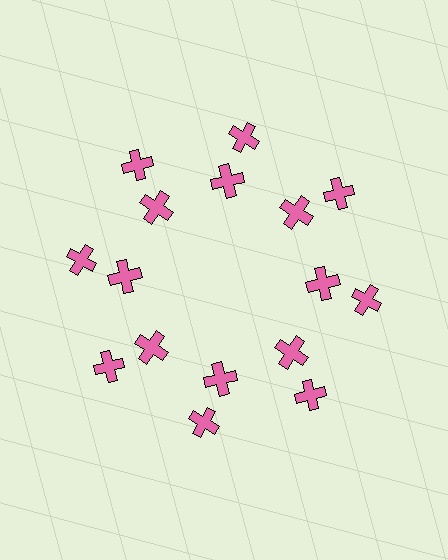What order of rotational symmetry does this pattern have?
This pattern has 8-fold rotational symmetry.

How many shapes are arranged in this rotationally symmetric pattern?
There are 16 shapes, arranged in 8 groups of 2.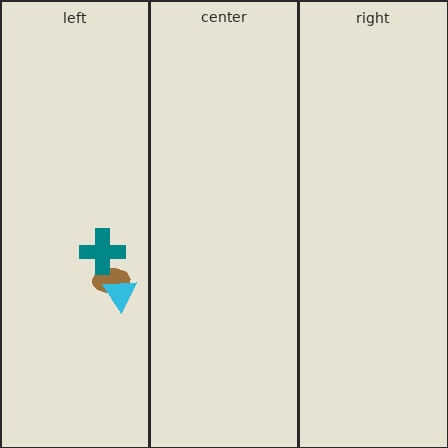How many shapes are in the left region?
3.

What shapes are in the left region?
The brown ellipse, the cyan triangle, the teal cross.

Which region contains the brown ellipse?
The left region.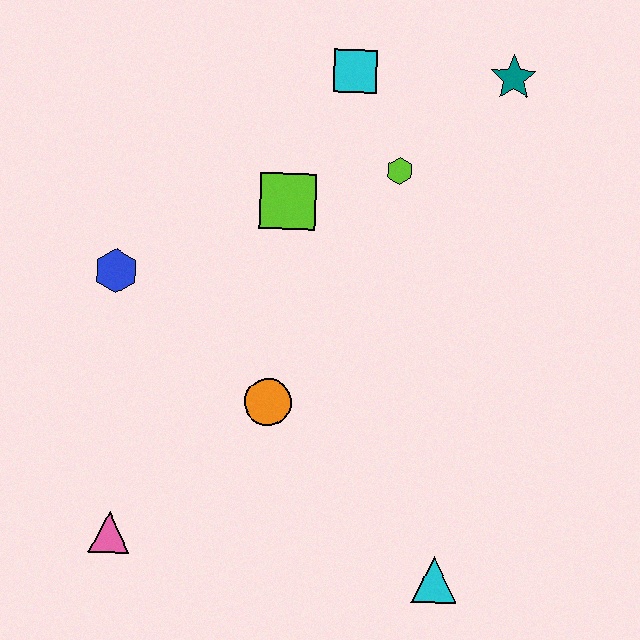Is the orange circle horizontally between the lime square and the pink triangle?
Yes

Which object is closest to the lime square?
The lime hexagon is closest to the lime square.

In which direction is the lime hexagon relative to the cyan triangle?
The lime hexagon is above the cyan triangle.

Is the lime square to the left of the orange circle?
No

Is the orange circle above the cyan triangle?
Yes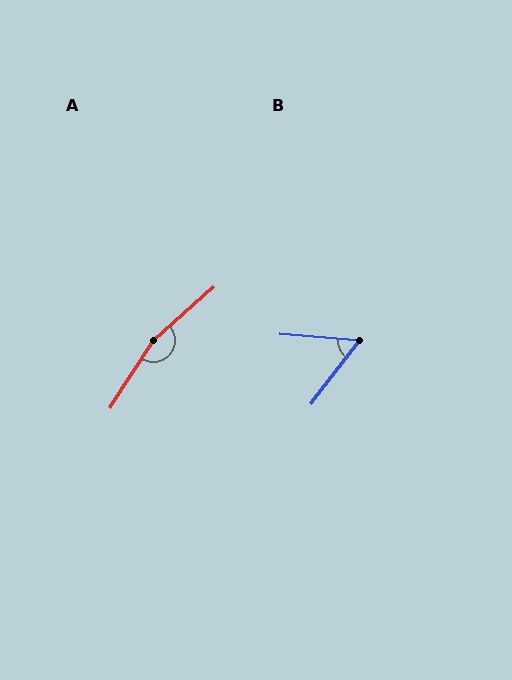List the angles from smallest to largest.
B (58°), A (165°).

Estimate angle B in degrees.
Approximately 58 degrees.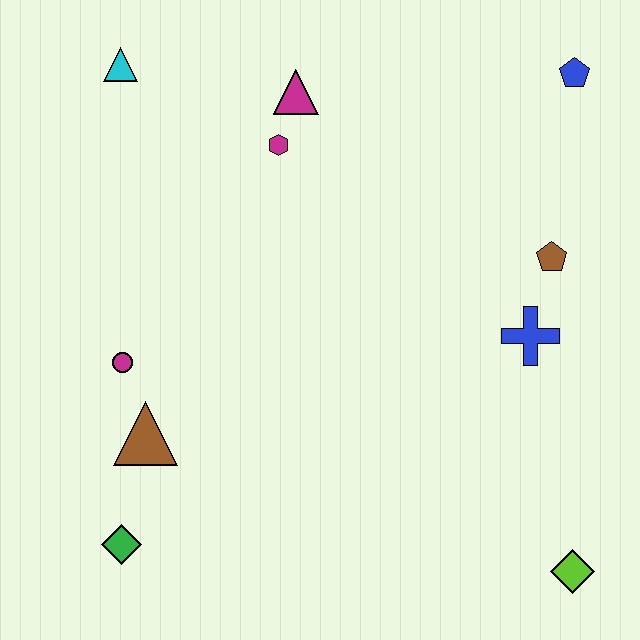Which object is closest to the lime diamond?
The blue cross is closest to the lime diamond.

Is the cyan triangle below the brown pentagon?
No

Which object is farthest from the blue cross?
The cyan triangle is farthest from the blue cross.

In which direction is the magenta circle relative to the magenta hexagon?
The magenta circle is below the magenta hexagon.